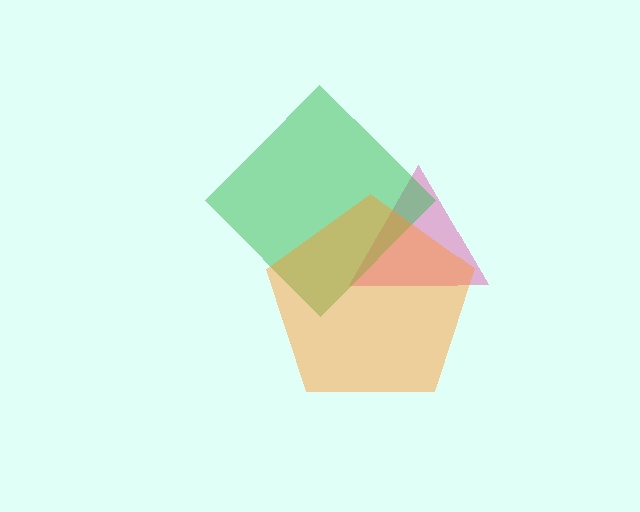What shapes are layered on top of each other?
The layered shapes are: a pink triangle, a green diamond, an orange pentagon.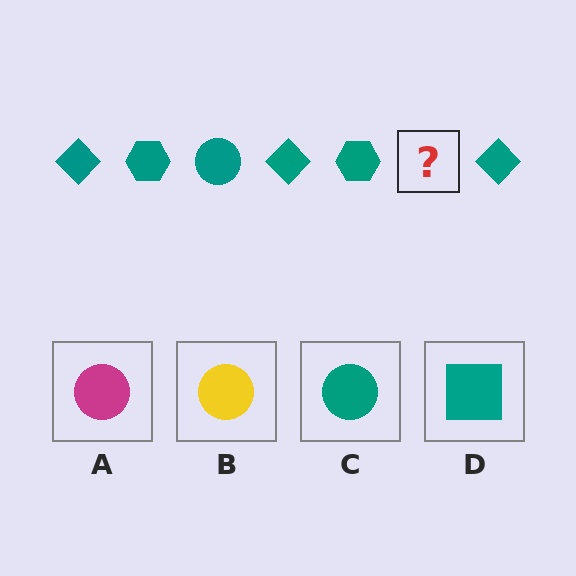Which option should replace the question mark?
Option C.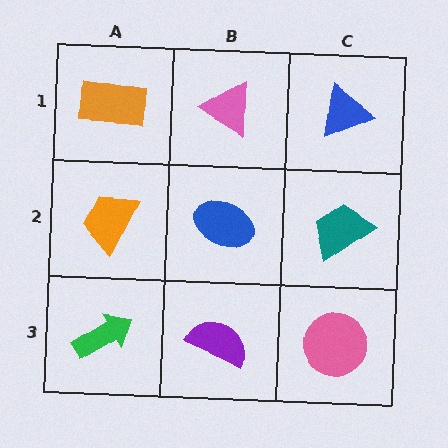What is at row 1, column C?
A blue triangle.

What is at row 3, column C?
A pink circle.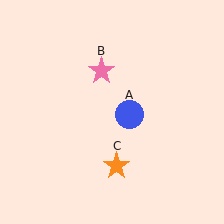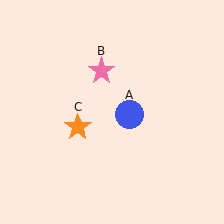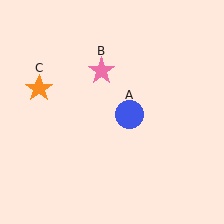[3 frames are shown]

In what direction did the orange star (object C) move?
The orange star (object C) moved up and to the left.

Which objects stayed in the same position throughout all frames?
Blue circle (object A) and pink star (object B) remained stationary.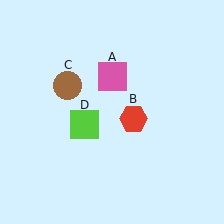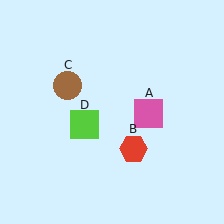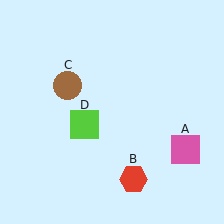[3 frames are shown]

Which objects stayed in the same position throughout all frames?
Brown circle (object C) and lime square (object D) remained stationary.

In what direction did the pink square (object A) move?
The pink square (object A) moved down and to the right.